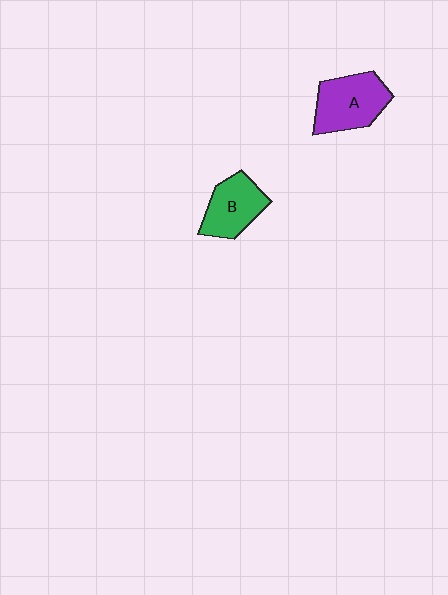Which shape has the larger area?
Shape A (purple).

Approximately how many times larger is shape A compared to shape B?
Approximately 1.2 times.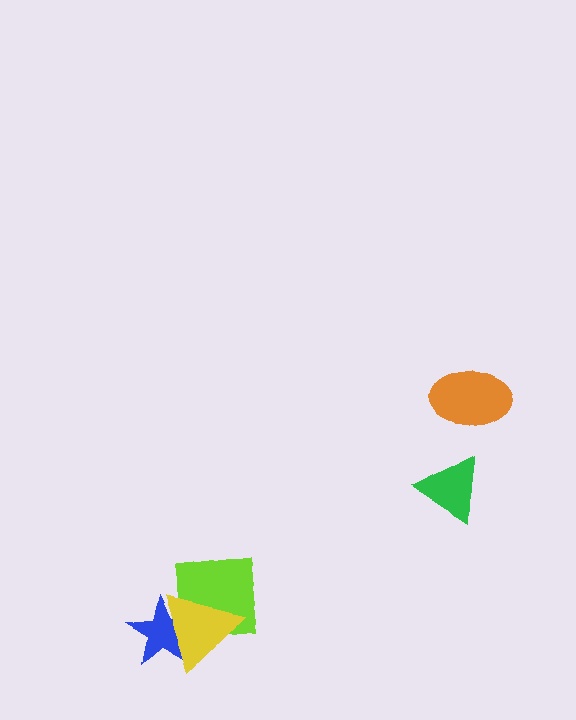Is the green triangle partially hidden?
No, no other shape covers it.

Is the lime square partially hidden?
Yes, it is partially covered by another shape.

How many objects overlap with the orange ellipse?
0 objects overlap with the orange ellipse.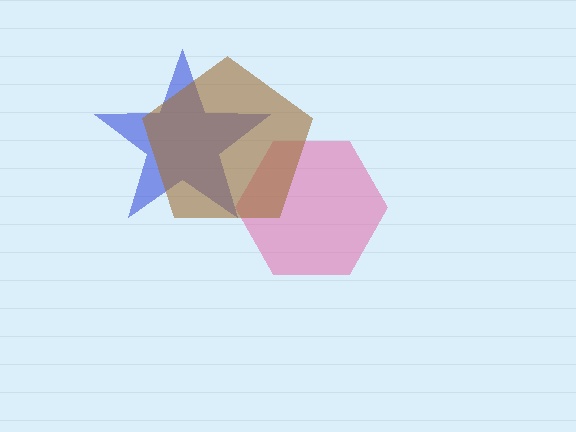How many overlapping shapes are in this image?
There are 3 overlapping shapes in the image.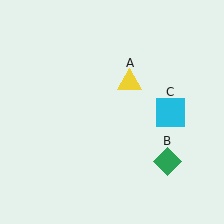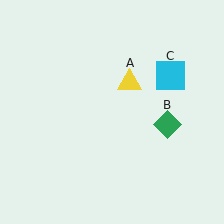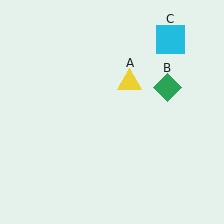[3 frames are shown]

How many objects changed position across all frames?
2 objects changed position: green diamond (object B), cyan square (object C).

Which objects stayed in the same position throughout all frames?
Yellow triangle (object A) remained stationary.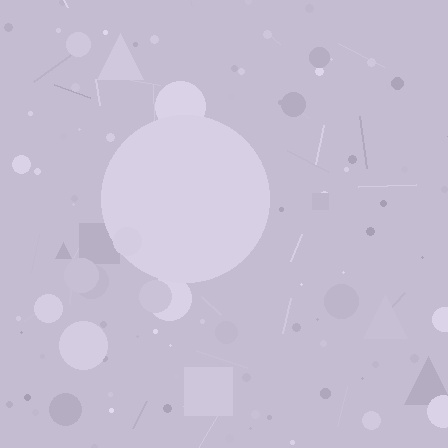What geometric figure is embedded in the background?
A circle is embedded in the background.